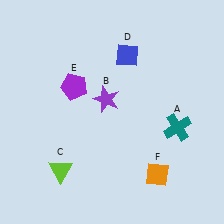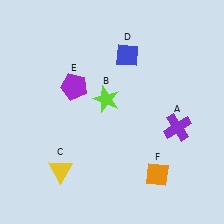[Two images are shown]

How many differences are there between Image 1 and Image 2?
There are 3 differences between the two images.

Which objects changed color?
A changed from teal to purple. B changed from purple to lime. C changed from lime to yellow.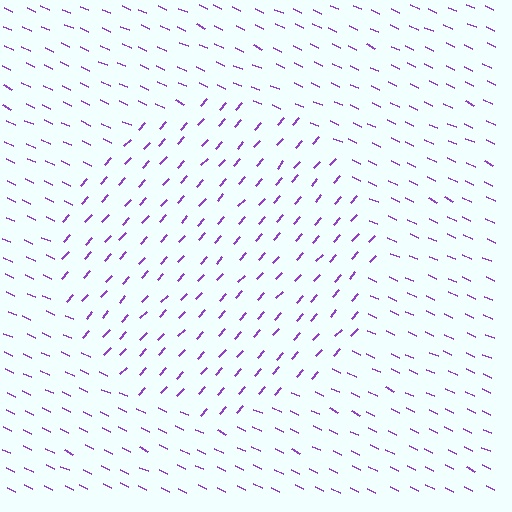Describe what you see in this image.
The image is filled with small purple line segments. A circle region in the image has lines oriented differently from the surrounding lines, creating a visible texture boundary.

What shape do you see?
I see a circle.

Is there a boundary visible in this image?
Yes, there is a texture boundary formed by a change in line orientation.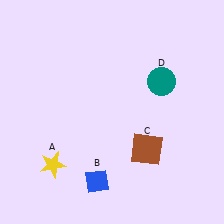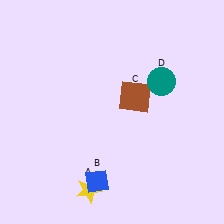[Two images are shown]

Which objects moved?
The objects that moved are: the yellow star (A), the brown square (C).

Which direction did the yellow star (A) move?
The yellow star (A) moved right.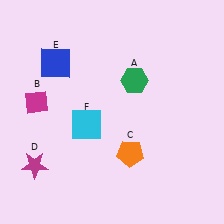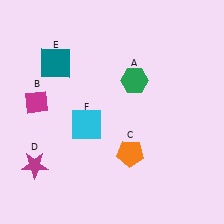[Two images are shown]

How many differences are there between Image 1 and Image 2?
There is 1 difference between the two images.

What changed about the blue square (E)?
In Image 1, E is blue. In Image 2, it changed to teal.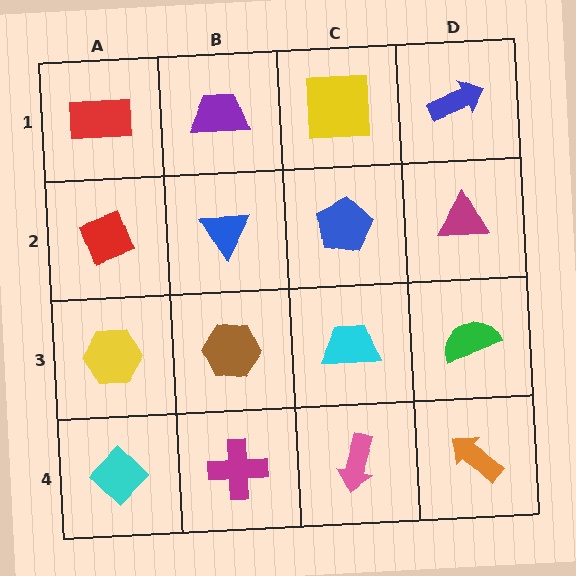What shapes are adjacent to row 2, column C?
A yellow square (row 1, column C), a cyan trapezoid (row 3, column C), a blue triangle (row 2, column B), a magenta triangle (row 2, column D).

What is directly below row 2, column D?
A green semicircle.